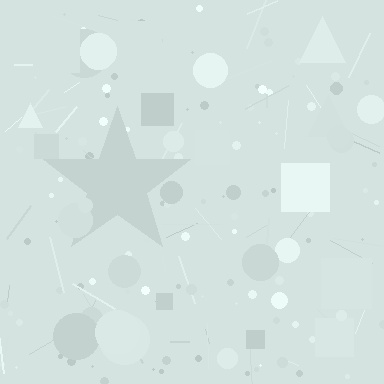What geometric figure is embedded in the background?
A star is embedded in the background.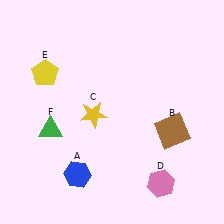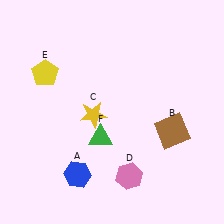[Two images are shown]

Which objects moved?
The objects that moved are: the pink hexagon (D), the green triangle (F).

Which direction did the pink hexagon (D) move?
The pink hexagon (D) moved left.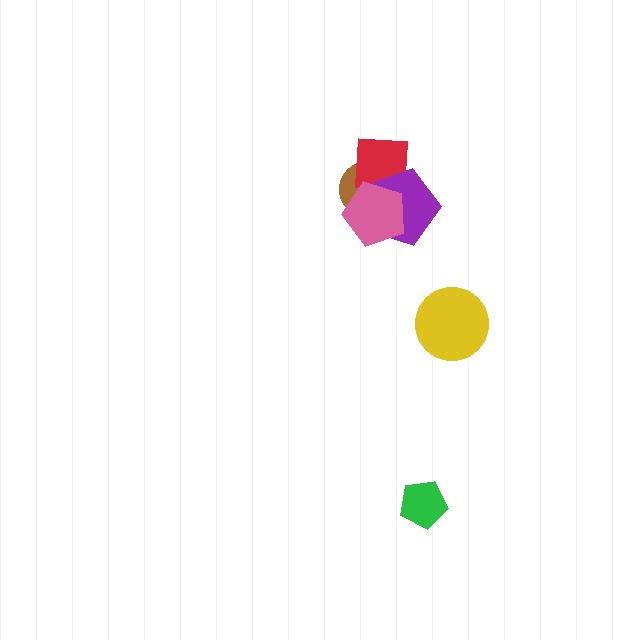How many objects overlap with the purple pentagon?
3 objects overlap with the purple pentagon.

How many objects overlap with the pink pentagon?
3 objects overlap with the pink pentagon.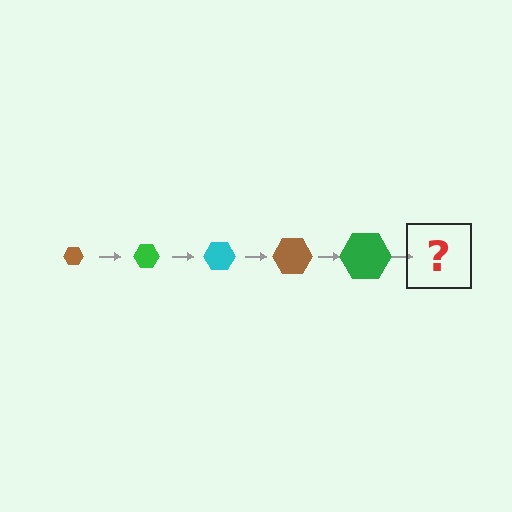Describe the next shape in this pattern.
It should be a cyan hexagon, larger than the previous one.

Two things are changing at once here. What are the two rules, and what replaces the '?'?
The two rules are that the hexagon grows larger each step and the color cycles through brown, green, and cyan. The '?' should be a cyan hexagon, larger than the previous one.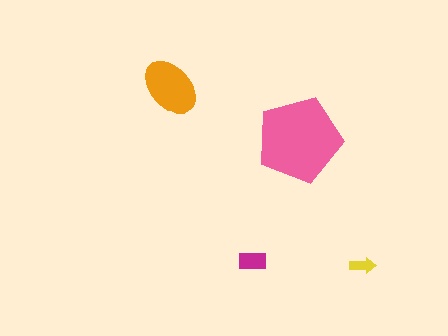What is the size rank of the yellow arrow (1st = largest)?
4th.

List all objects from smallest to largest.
The yellow arrow, the magenta rectangle, the orange ellipse, the pink pentagon.